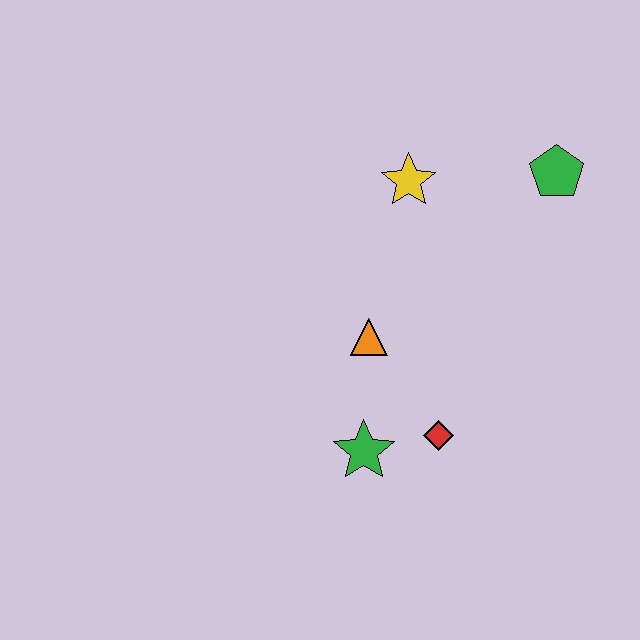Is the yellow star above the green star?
Yes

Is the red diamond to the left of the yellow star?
No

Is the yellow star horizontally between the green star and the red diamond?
Yes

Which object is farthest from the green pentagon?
The green star is farthest from the green pentagon.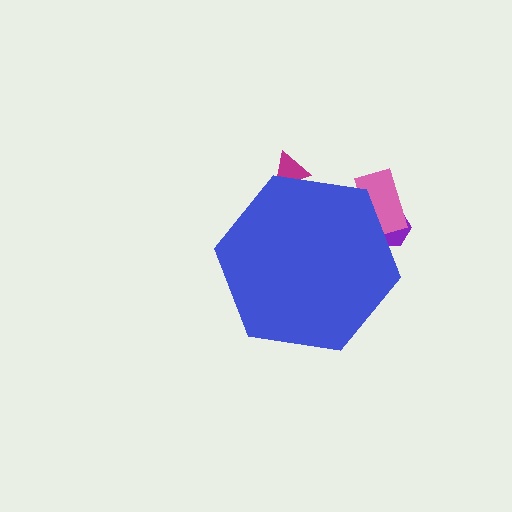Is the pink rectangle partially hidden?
Yes, the pink rectangle is partially hidden behind the blue hexagon.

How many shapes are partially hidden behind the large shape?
3 shapes are partially hidden.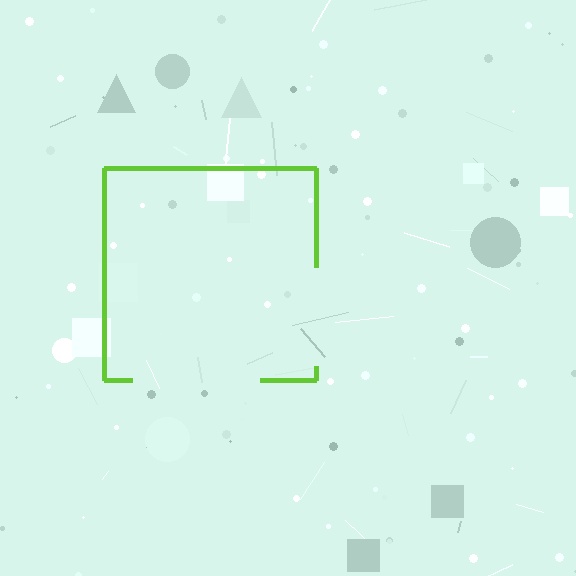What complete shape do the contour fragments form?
The contour fragments form a square.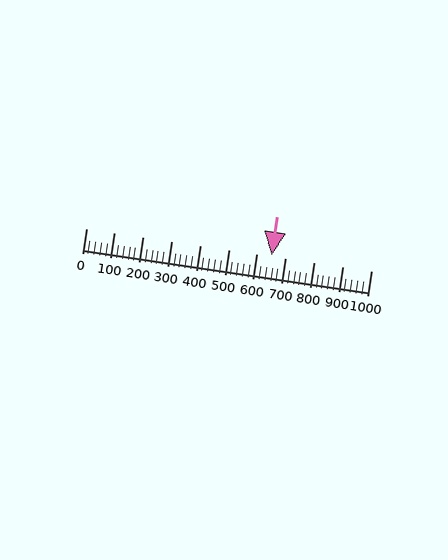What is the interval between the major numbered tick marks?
The major tick marks are spaced 100 units apart.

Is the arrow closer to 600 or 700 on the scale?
The arrow is closer to 700.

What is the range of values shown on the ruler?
The ruler shows values from 0 to 1000.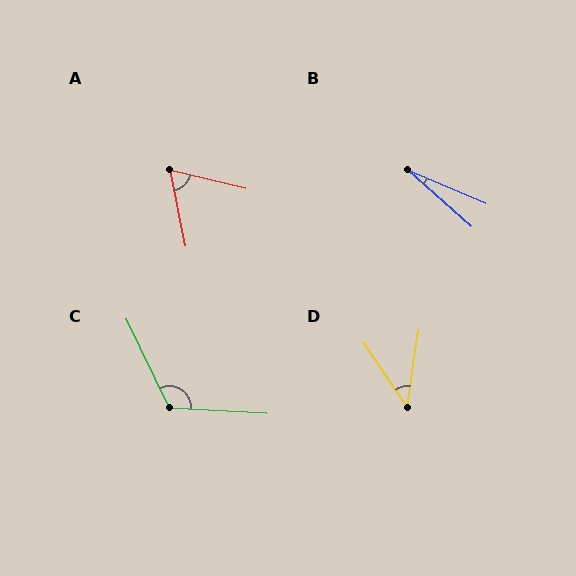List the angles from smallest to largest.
B (19°), D (42°), A (65°), C (119°).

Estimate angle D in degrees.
Approximately 42 degrees.